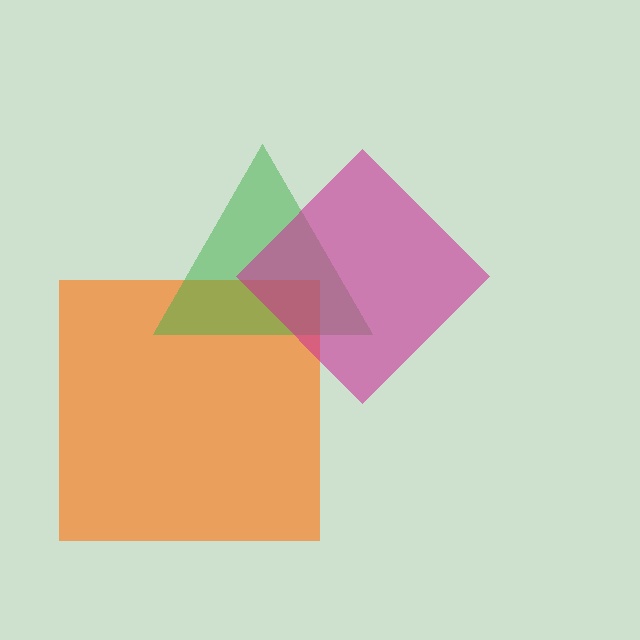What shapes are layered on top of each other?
The layered shapes are: an orange square, a green triangle, a magenta diamond.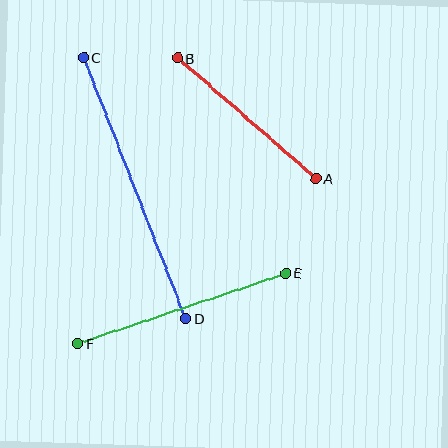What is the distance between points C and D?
The distance is approximately 280 pixels.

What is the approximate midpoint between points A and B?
The midpoint is at approximately (247, 119) pixels.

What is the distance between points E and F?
The distance is approximately 219 pixels.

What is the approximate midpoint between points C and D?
The midpoint is at approximately (135, 188) pixels.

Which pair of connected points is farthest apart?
Points C and D are farthest apart.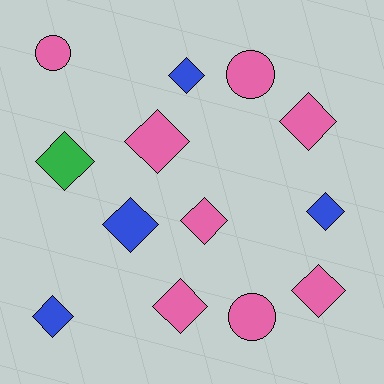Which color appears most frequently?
Pink, with 8 objects.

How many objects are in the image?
There are 13 objects.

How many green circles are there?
There are no green circles.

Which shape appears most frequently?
Diamond, with 10 objects.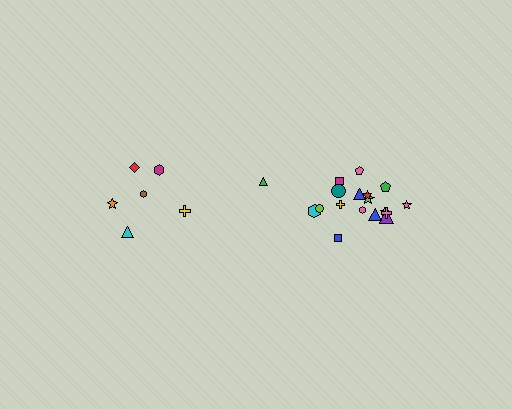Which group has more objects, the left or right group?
The right group.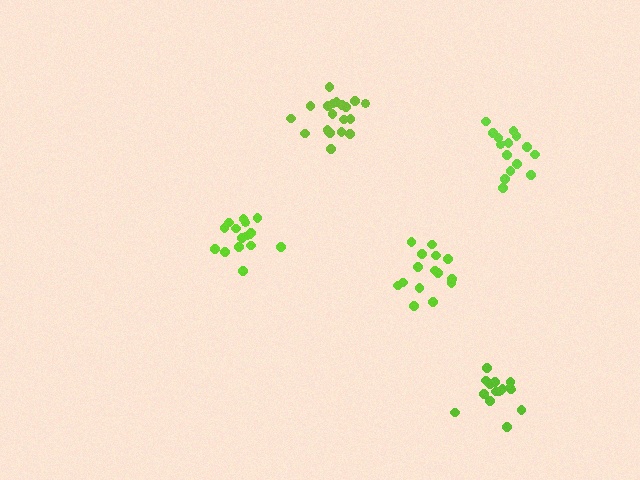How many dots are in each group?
Group 1: 16 dots, Group 2: 15 dots, Group 3: 15 dots, Group 4: 20 dots, Group 5: 15 dots (81 total).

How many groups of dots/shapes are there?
There are 5 groups.